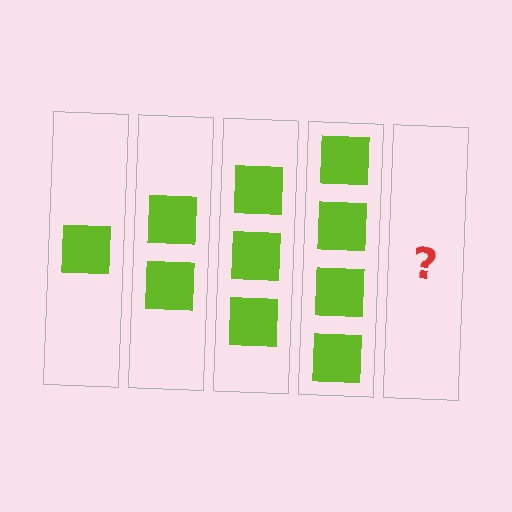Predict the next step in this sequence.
The next step is 5 squares.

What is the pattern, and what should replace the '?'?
The pattern is that each step adds one more square. The '?' should be 5 squares.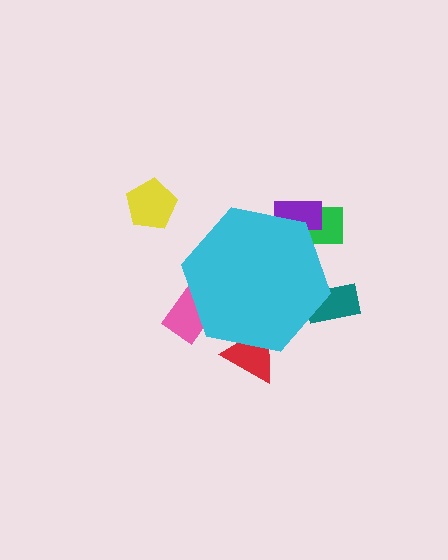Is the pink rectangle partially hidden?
Yes, the pink rectangle is partially hidden behind the cyan hexagon.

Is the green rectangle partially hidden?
Yes, the green rectangle is partially hidden behind the cyan hexagon.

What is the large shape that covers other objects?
A cyan hexagon.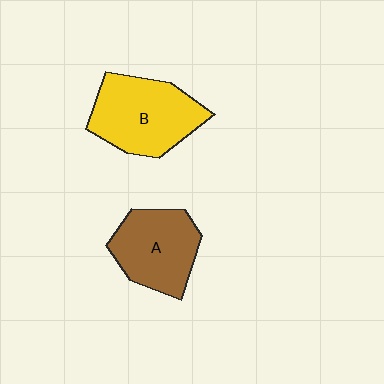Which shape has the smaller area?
Shape A (brown).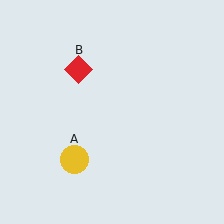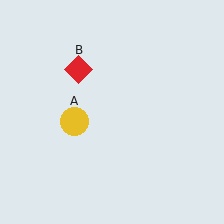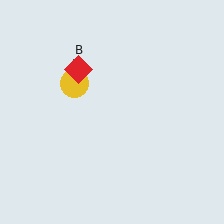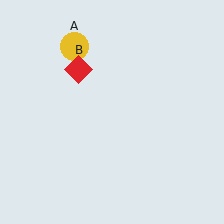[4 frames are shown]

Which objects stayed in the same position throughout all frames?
Red diamond (object B) remained stationary.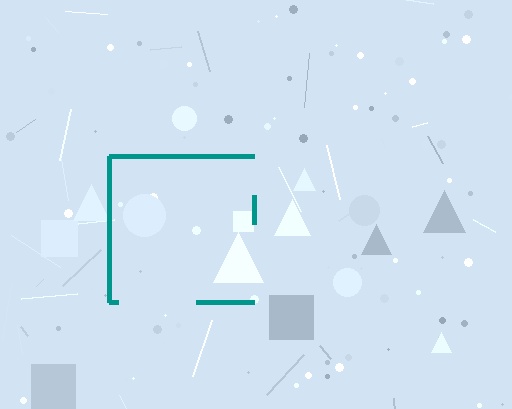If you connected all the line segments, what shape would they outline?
They would outline a square.